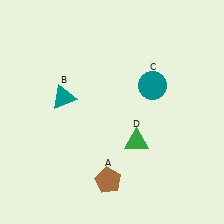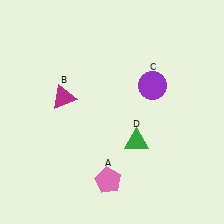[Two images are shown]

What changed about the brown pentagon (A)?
In Image 1, A is brown. In Image 2, it changed to pink.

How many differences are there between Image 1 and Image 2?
There are 3 differences between the two images.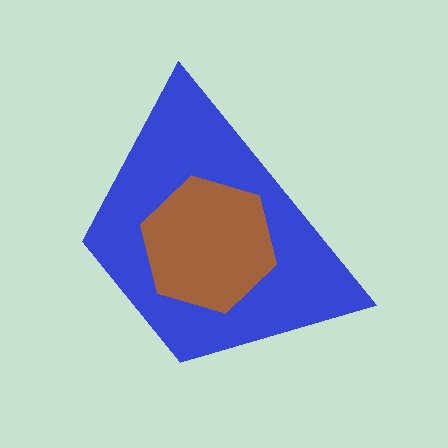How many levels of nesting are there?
2.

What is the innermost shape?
The brown hexagon.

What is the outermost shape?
The blue trapezoid.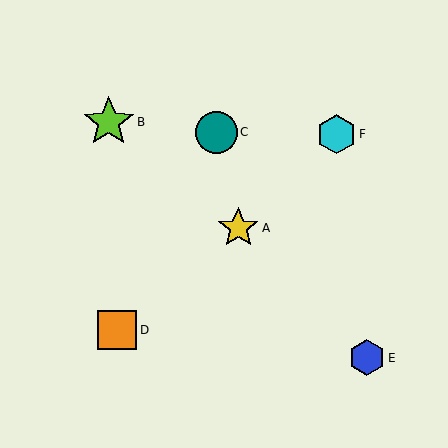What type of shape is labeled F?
Shape F is a cyan hexagon.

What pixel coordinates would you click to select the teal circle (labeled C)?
Click at (217, 132) to select the teal circle C.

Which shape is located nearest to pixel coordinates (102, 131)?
The lime star (labeled B) at (109, 122) is nearest to that location.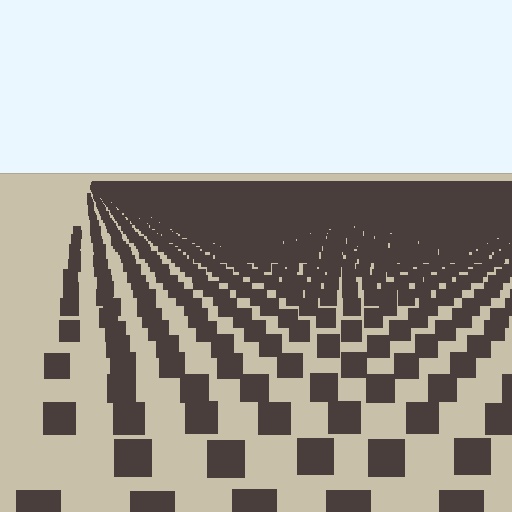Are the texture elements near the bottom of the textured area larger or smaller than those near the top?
Larger. Near the bottom, elements are closer to the viewer and appear at a bigger on-screen size.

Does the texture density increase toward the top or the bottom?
Density increases toward the top.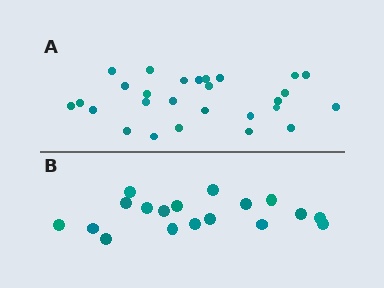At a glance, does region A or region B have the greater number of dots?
Region A (the top region) has more dots.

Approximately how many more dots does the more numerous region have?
Region A has roughly 8 or so more dots than region B.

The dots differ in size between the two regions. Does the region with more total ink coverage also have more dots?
No. Region B has more total ink coverage because its dots are larger, but region A actually contains more individual dots. Total area can be misleading — the number of items is what matters here.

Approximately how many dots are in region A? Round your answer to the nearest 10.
About 30 dots. (The exact count is 27, which rounds to 30.)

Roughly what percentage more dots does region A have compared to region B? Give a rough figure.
About 50% more.